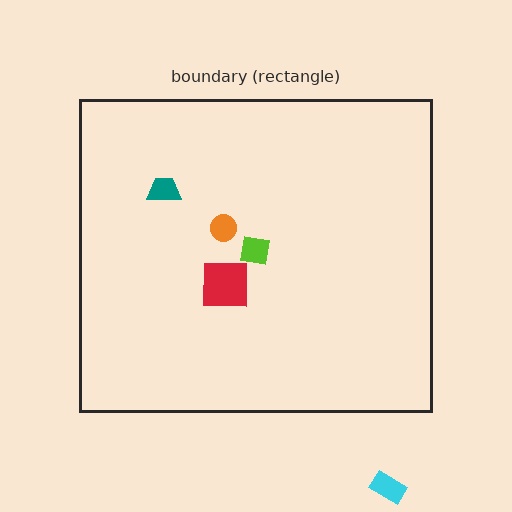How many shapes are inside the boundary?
4 inside, 1 outside.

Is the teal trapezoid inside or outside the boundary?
Inside.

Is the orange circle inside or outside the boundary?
Inside.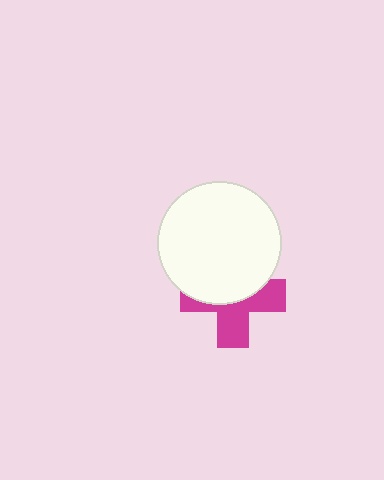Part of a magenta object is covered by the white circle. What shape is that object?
It is a cross.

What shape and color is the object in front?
The object in front is a white circle.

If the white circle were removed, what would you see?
You would see the complete magenta cross.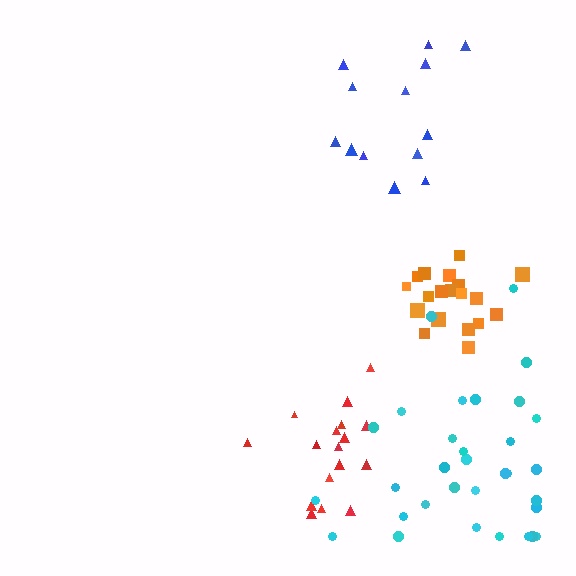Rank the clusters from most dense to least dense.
orange, red, cyan, blue.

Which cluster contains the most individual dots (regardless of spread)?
Cyan (33).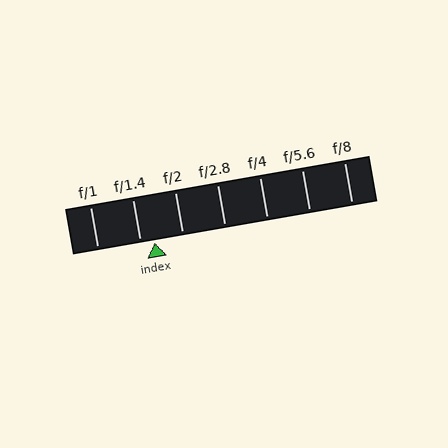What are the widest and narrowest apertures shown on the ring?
The widest aperture shown is f/1 and the narrowest is f/8.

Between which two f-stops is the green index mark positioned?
The index mark is between f/1.4 and f/2.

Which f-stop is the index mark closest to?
The index mark is closest to f/1.4.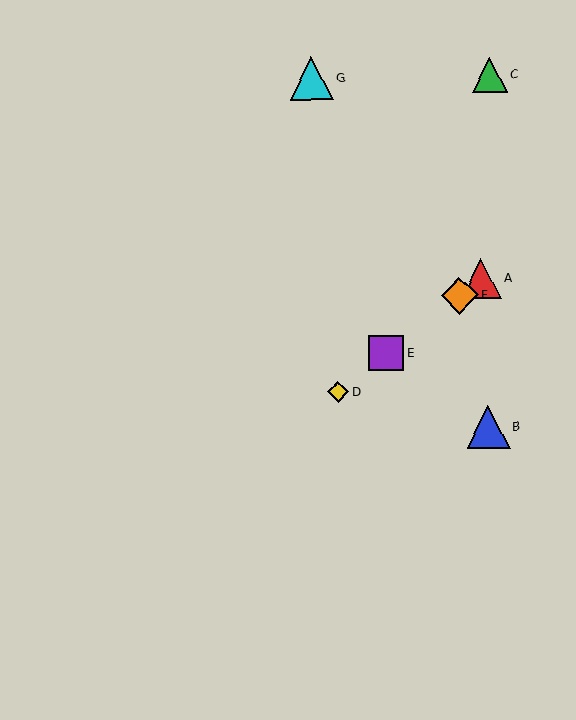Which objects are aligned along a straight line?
Objects A, D, E, F are aligned along a straight line.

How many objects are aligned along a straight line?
4 objects (A, D, E, F) are aligned along a straight line.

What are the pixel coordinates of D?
Object D is at (338, 392).